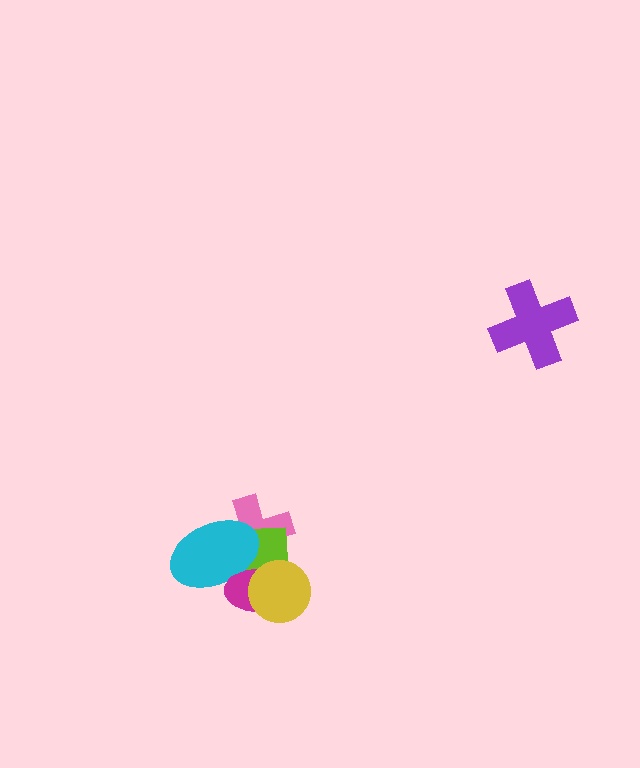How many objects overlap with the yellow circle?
3 objects overlap with the yellow circle.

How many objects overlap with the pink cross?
4 objects overlap with the pink cross.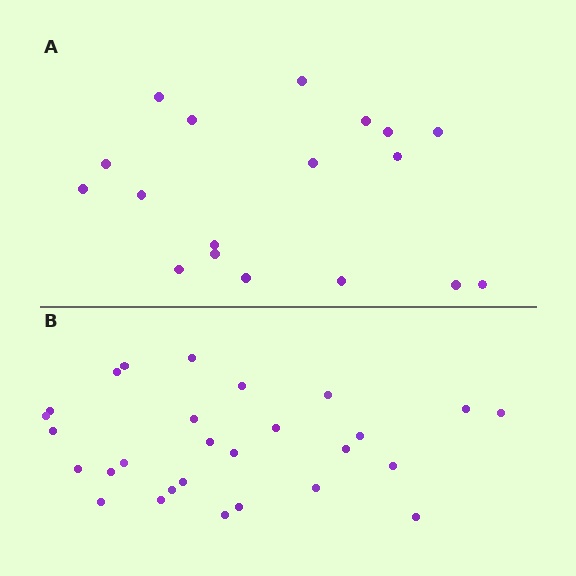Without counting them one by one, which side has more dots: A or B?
Region B (the bottom region) has more dots.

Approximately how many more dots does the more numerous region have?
Region B has roughly 10 or so more dots than region A.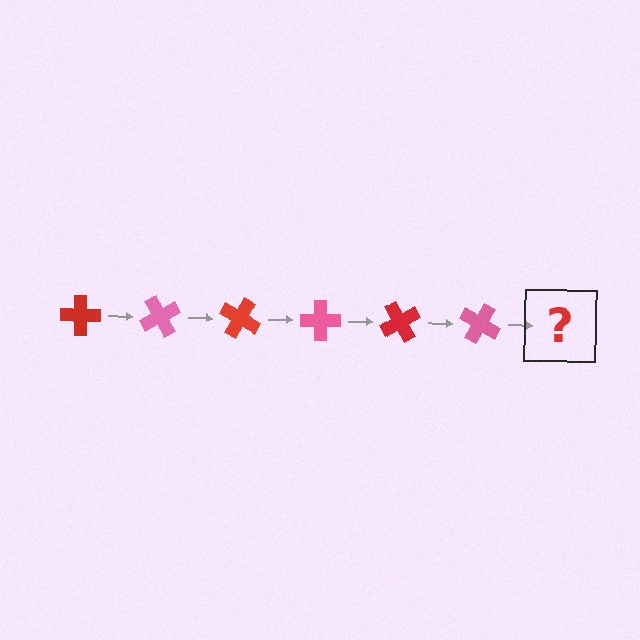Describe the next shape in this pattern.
It should be a red cross, rotated 360 degrees from the start.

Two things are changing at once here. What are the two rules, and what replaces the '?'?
The two rules are that it rotates 60 degrees each step and the color cycles through red and pink. The '?' should be a red cross, rotated 360 degrees from the start.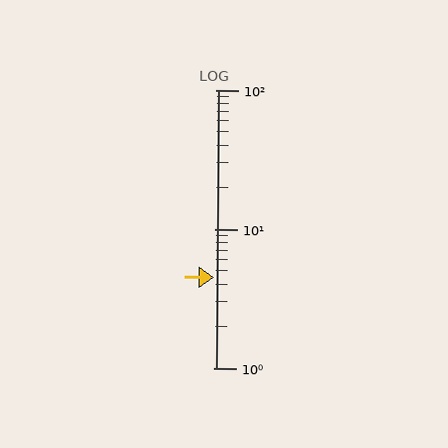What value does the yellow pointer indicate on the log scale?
The pointer indicates approximately 4.5.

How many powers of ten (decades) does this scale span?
The scale spans 2 decades, from 1 to 100.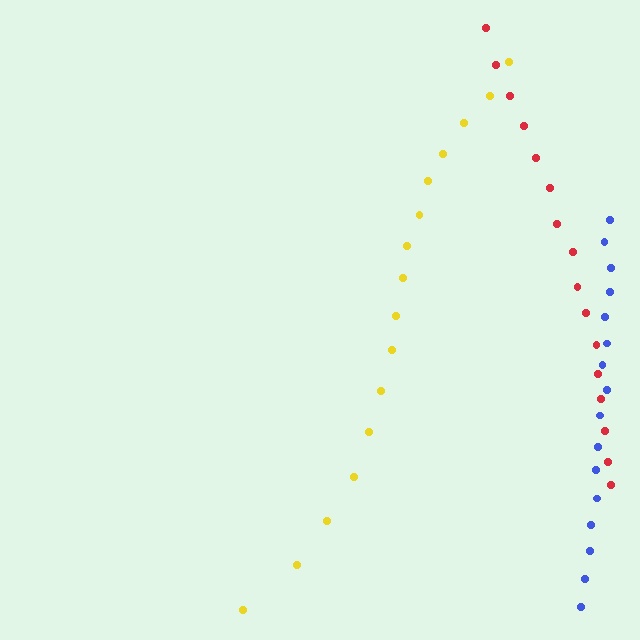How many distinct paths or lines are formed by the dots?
There are 3 distinct paths.